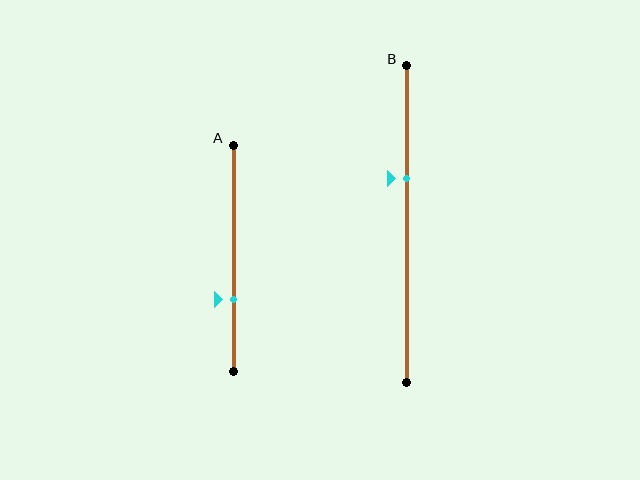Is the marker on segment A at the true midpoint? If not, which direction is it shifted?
No, the marker on segment A is shifted downward by about 18% of the segment length.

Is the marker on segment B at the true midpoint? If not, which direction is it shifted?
No, the marker on segment B is shifted upward by about 14% of the segment length.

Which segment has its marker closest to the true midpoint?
Segment B has its marker closest to the true midpoint.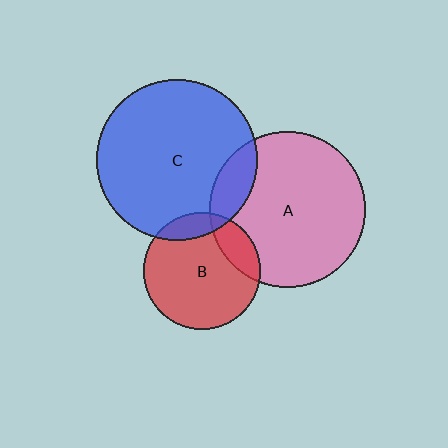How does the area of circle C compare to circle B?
Approximately 1.9 times.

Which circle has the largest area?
Circle C (blue).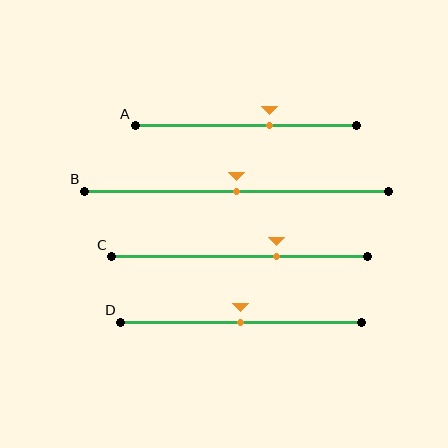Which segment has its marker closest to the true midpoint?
Segment B has its marker closest to the true midpoint.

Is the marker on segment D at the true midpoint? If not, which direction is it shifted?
Yes, the marker on segment D is at the true midpoint.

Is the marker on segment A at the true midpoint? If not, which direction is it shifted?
No, the marker on segment A is shifted to the right by about 11% of the segment length.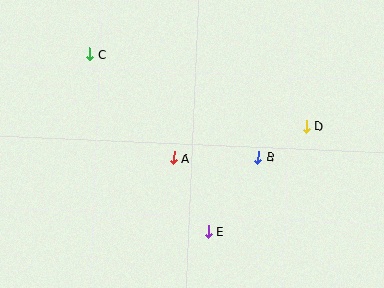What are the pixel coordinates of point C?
Point C is at (89, 54).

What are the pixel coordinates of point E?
Point E is at (208, 231).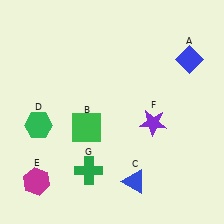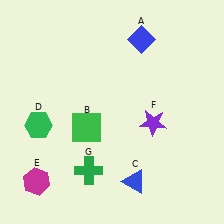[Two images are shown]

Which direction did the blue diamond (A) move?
The blue diamond (A) moved left.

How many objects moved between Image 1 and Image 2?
1 object moved between the two images.